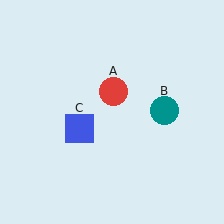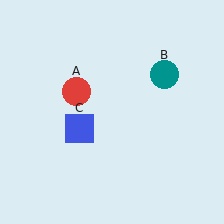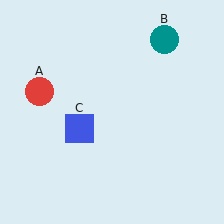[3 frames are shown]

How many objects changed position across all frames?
2 objects changed position: red circle (object A), teal circle (object B).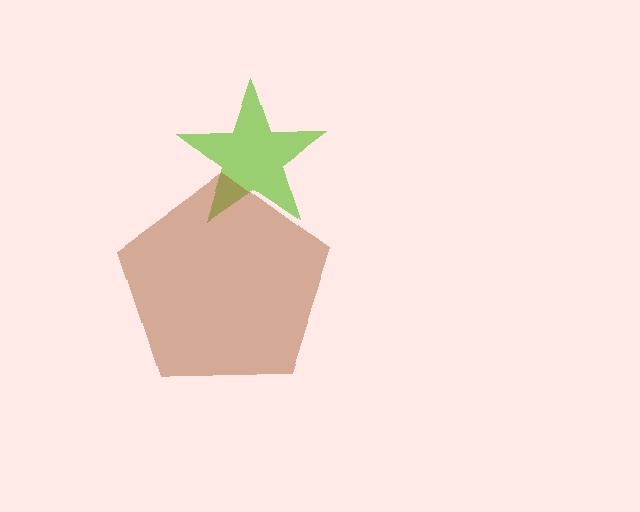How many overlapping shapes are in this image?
There are 2 overlapping shapes in the image.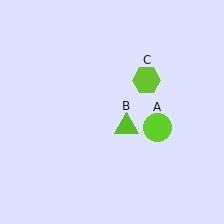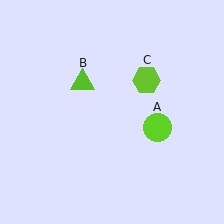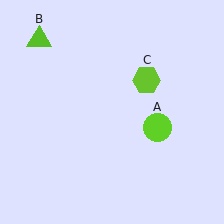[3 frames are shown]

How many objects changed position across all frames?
1 object changed position: lime triangle (object B).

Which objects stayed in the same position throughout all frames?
Lime circle (object A) and lime hexagon (object C) remained stationary.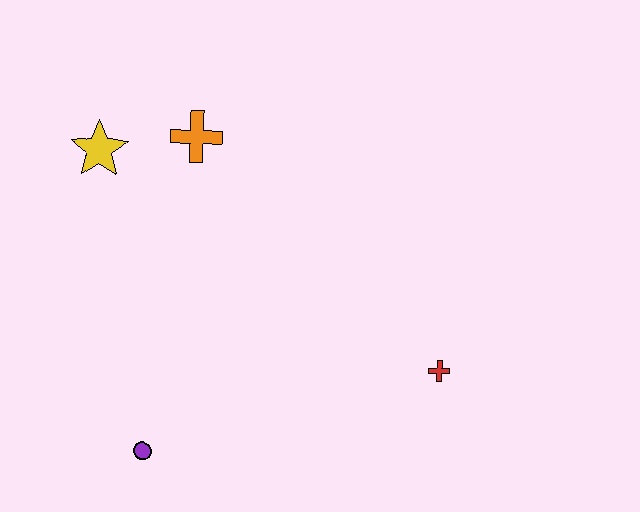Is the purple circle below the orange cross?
Yes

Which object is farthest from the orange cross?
The red cross is farthest from the orange cross.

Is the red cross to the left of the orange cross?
No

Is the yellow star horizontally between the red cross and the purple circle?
No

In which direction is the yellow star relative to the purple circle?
The yellow star is above the purple circle.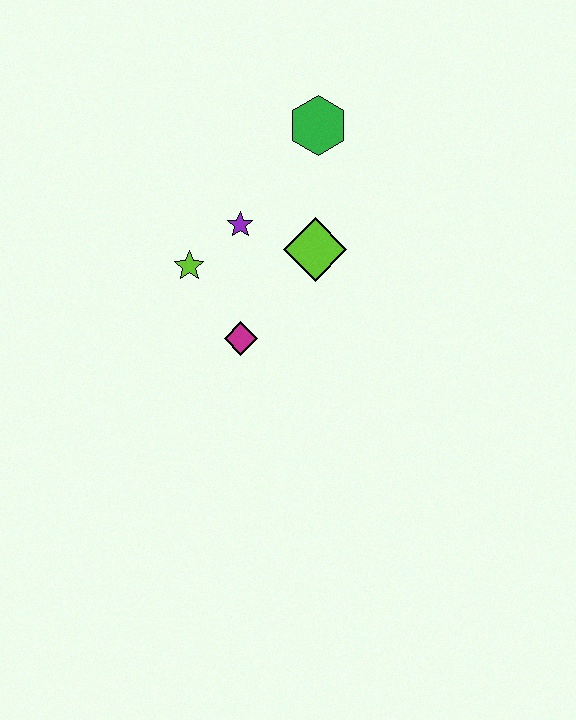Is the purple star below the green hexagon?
Yes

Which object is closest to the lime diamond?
The purple star is closest to the lime diamond.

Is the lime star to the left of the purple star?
Yes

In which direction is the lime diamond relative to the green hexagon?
The lime diamond is below the green hexagon.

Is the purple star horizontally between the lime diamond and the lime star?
Yes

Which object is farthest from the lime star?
The green hexagon is farthest from the lime star.